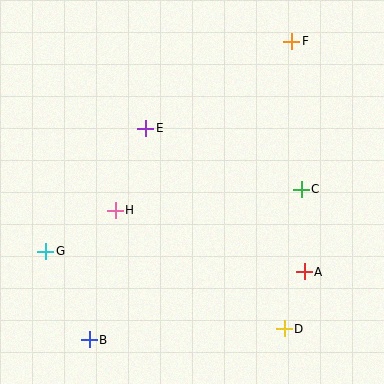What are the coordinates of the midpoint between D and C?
The midpoint between D and C is at (293, 259).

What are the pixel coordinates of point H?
Point H is at (115, 210).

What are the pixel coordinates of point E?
Point E is at (146, 128).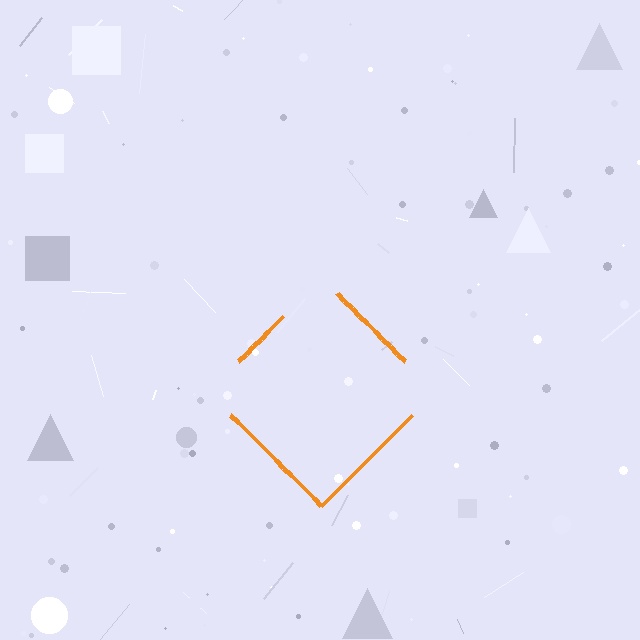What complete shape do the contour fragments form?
The contour fragments form a diamond.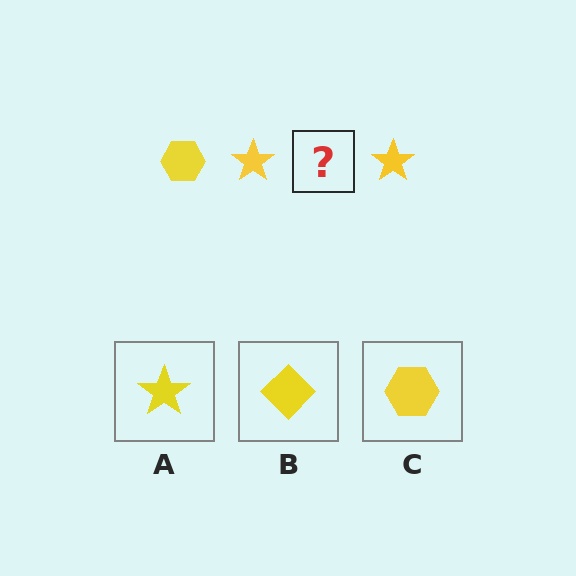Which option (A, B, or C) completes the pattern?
C.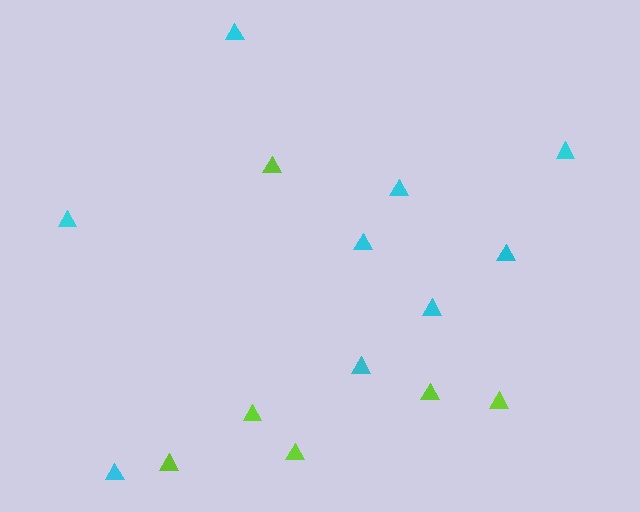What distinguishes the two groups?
There are 2 groups: one group of cyan triangles (9) and one group of lime triangles (6).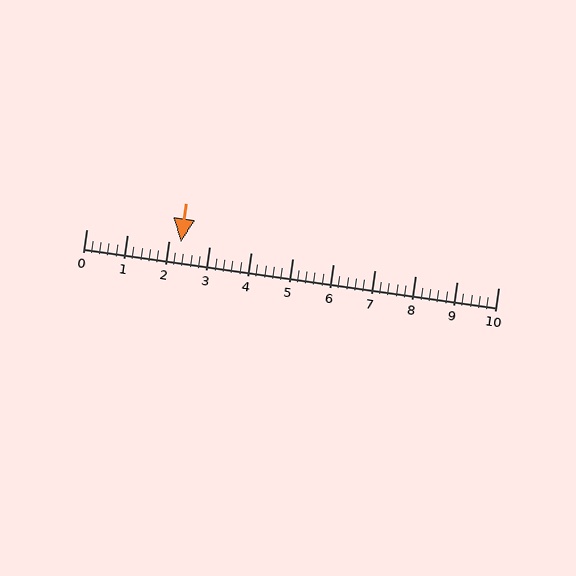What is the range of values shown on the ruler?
The ruler shows values from 0 to 10.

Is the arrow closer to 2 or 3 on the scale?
The arrow is closer to 2.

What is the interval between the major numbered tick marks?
The major tick marks are spaced 1 units apart.